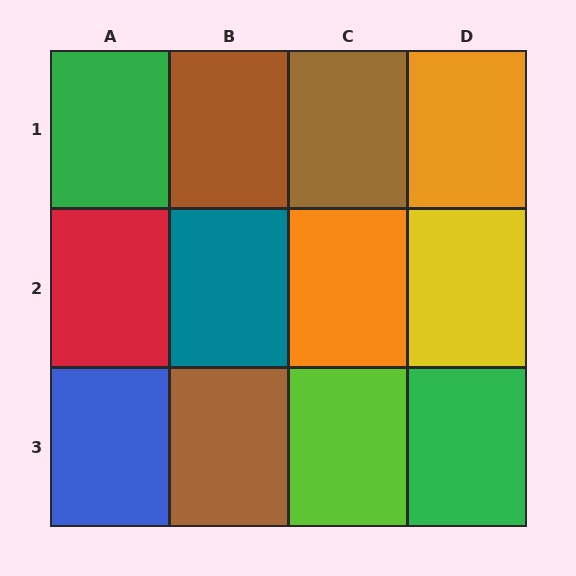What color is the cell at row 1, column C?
Brown.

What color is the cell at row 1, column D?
Orange.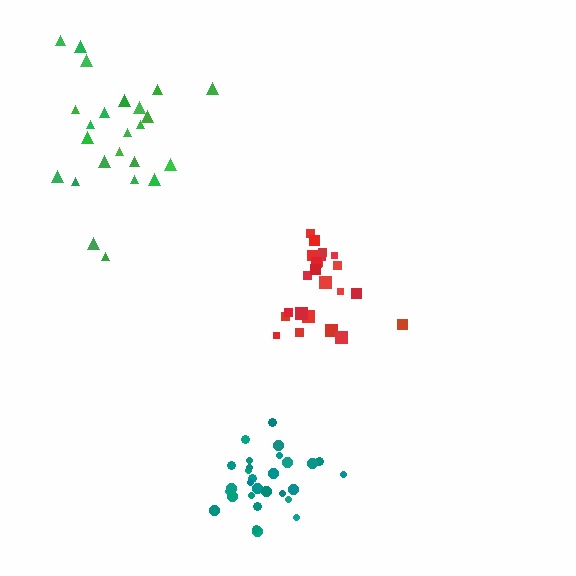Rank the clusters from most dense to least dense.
teal, red, green.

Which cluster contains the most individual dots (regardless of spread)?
Teal (29).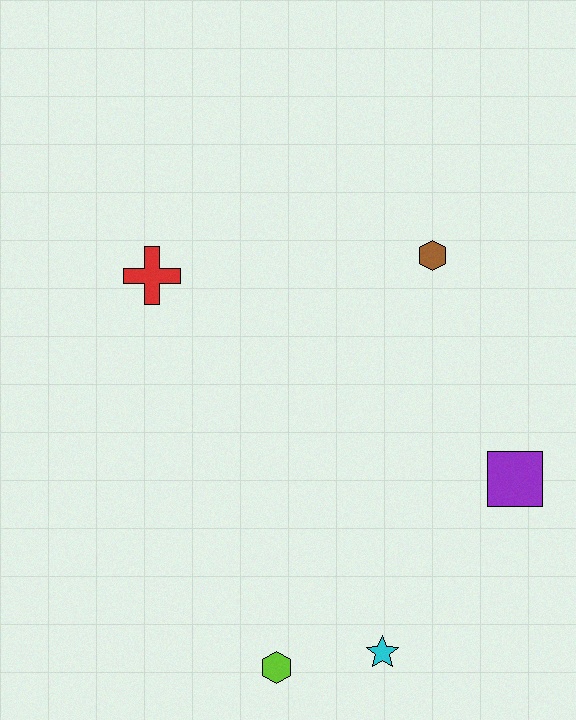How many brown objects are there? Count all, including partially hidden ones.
There is 1 brown object.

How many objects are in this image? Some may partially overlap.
There are 5 objects.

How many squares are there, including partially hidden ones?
There is 1 square.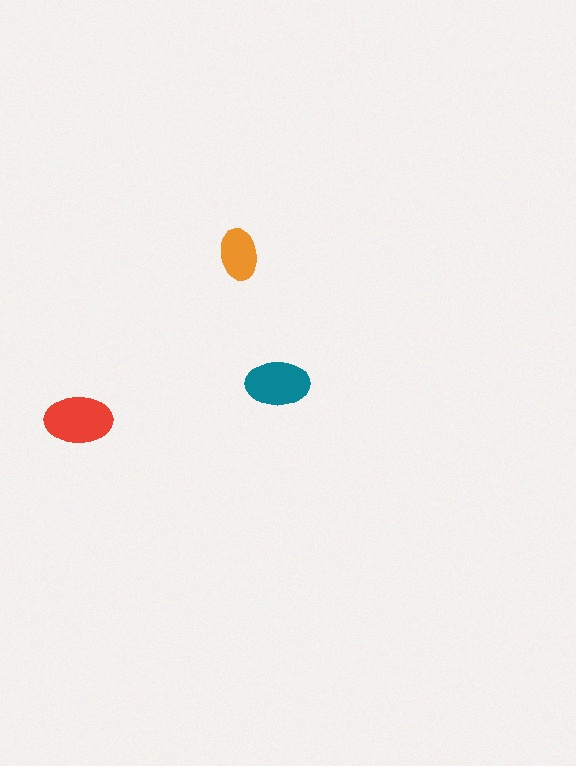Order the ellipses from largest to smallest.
the red one, the teal one, the orange one.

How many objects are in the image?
There are 3 objects in the image.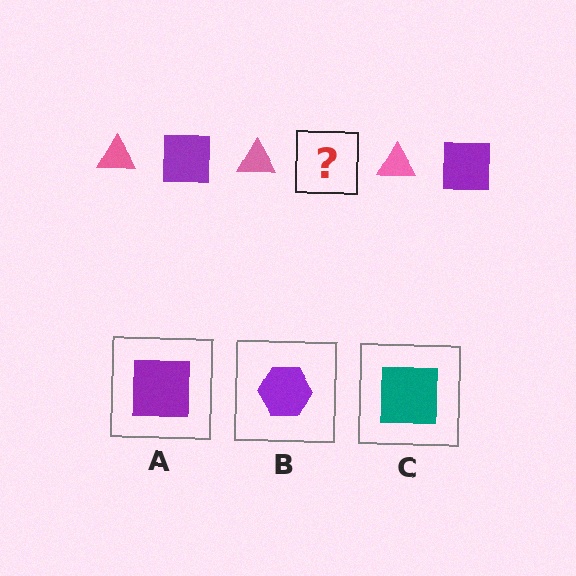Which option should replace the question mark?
Option A.